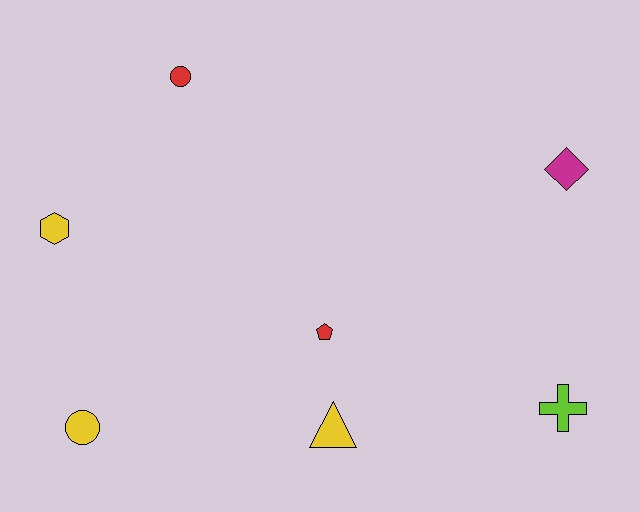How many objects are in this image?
There are 7 objects.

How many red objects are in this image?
There are 2 red objects.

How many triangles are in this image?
There is 1 triangle.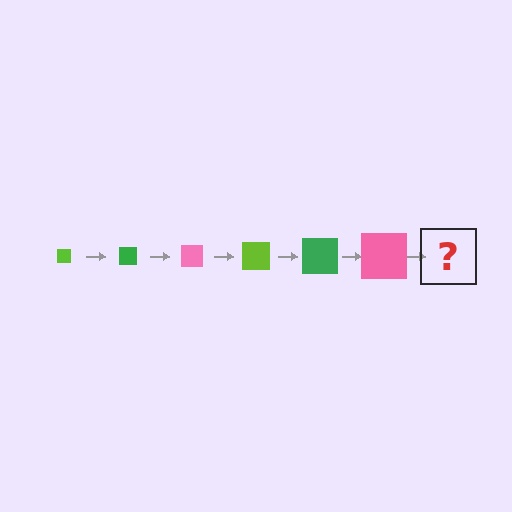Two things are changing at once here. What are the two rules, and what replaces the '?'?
The two rules are that the square grows larger each step and the color cycles through lime, green, and pink. The '?' should be a lime square, larger than the previous one.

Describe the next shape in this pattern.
It should be a lime square, larger than the previous one.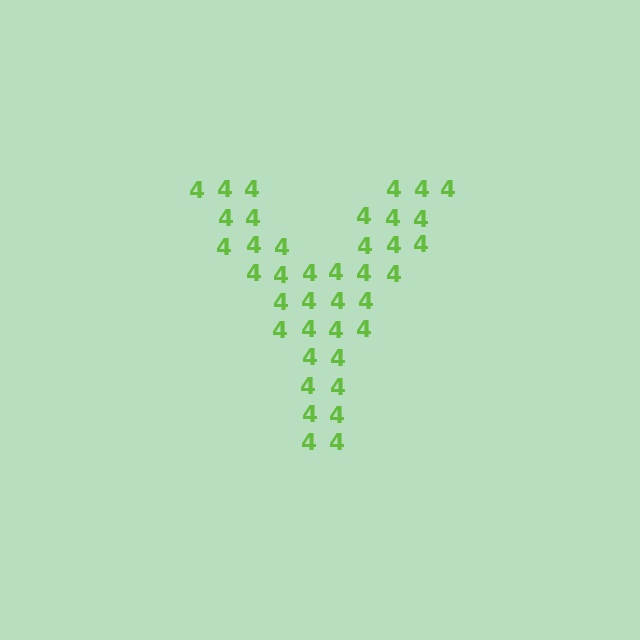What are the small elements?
The small elements are digit 4's.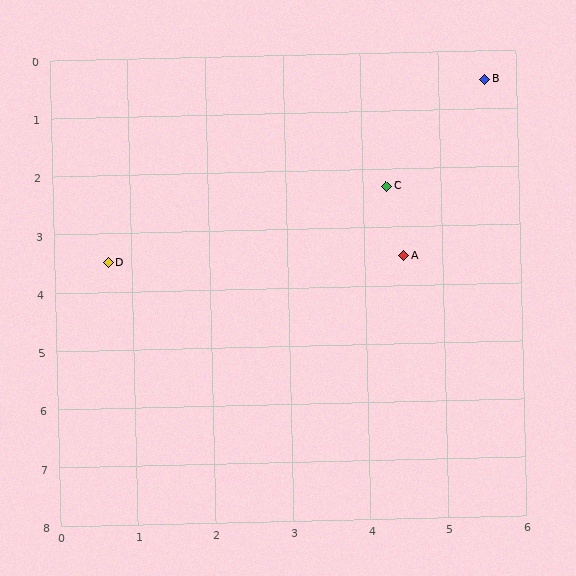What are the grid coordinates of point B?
Point B is at approximately (5.6, 0.5).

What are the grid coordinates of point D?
Point D is at approximately (0.7, 3.5).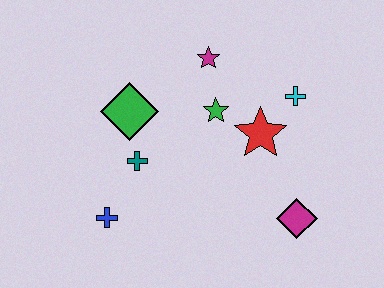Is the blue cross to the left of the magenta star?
Yes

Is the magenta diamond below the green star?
Yes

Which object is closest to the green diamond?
The teal cross is closest to the green diamond.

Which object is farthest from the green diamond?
The magenta diamond is farthest from the green diamond.